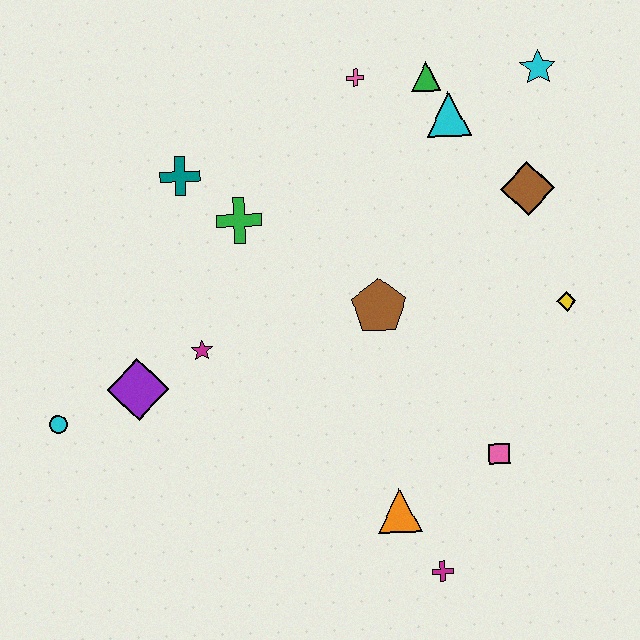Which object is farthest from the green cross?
The magenta cross is farthest from the green cross.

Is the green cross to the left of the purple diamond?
No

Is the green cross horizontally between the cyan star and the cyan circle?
Yes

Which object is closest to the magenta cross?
The orange triangle is closest to the magenta cross.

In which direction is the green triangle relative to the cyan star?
The green triangle is to the left of the cyan star.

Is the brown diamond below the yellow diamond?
No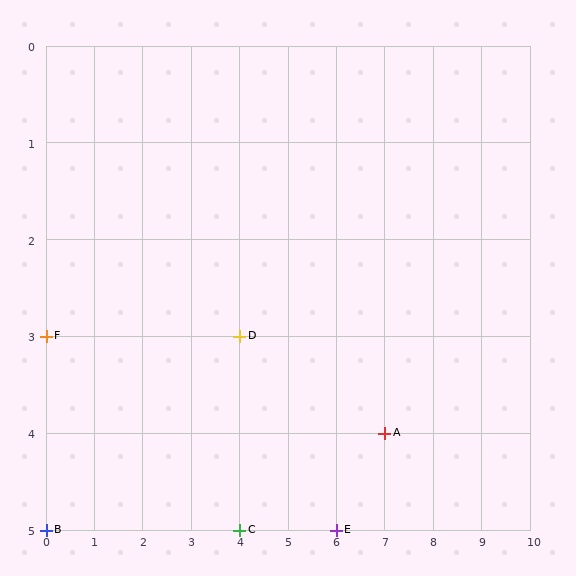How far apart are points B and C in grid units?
Points B and C are 4 columns apart.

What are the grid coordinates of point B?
Point B is at grid coordinates (0, 5).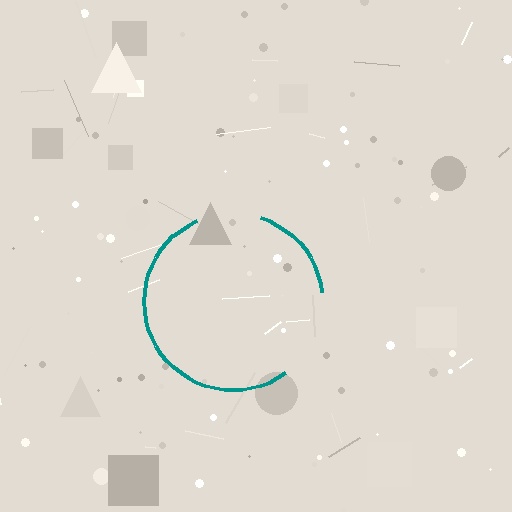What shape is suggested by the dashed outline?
The dashed outline suggests a circle.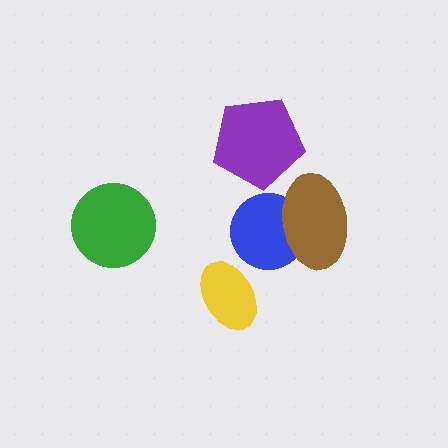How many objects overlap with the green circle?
0 objects overlap with the green circle.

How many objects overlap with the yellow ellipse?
0 objects overlap with the yellow ellipse.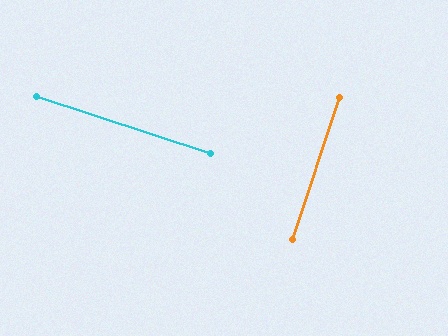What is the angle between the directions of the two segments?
Approximately 90 degrees.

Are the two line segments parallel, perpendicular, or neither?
Perpendicular — they meet at approximately 90°.